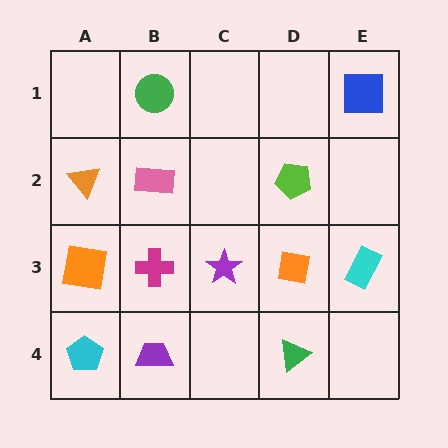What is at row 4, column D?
A green triangle.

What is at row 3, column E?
A cyan rectangle.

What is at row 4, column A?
A cyan pentagon.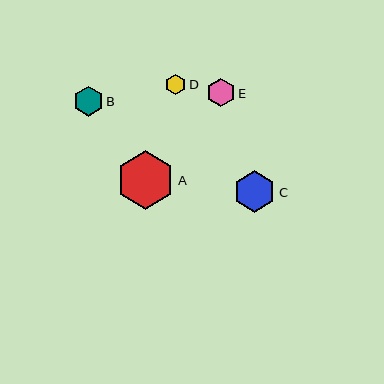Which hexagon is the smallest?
Hexagon D is the smallest with a size of approximately 21 pixels.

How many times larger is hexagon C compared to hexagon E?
Hexagon C is approximately 1.5 times the size of hexagon E.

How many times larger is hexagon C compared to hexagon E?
Hexagon C is approximately 1.5 times the size of hexagon E.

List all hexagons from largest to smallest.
From largest to smallest: A, C, B, E, D.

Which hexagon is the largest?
Hexagon A is the largest with a size of approximately 58 pixels.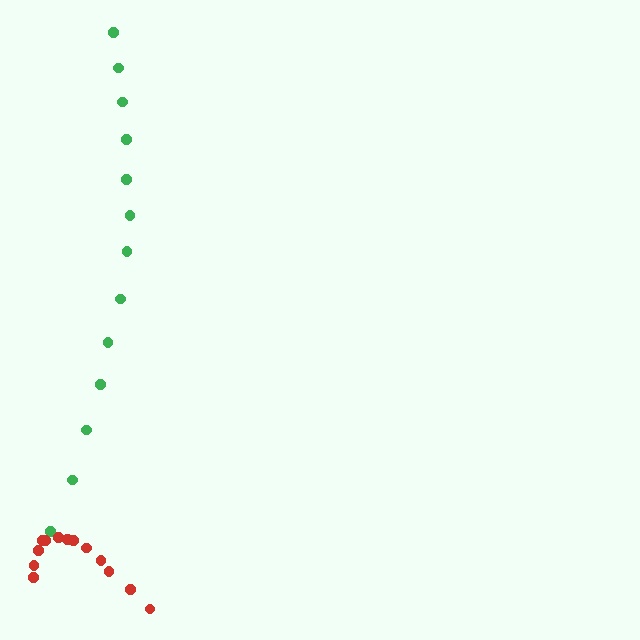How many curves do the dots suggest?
There are 2 distinct paths.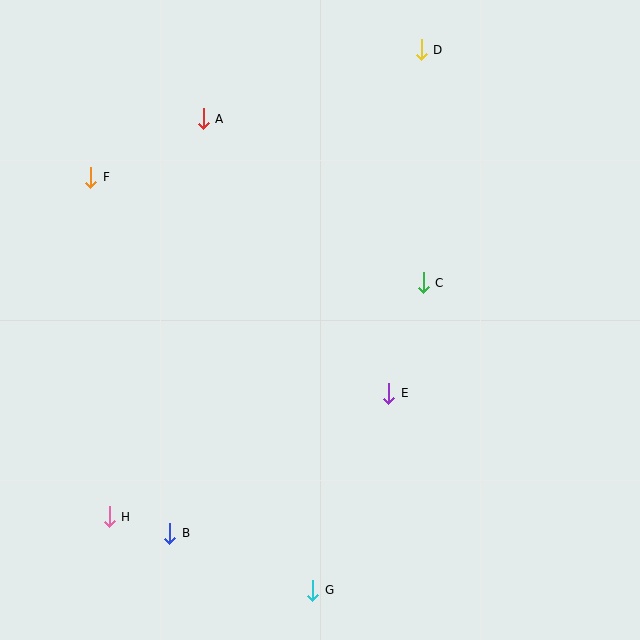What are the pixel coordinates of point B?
Point B is at (170, 533).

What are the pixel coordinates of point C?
Point C is at (423, 283).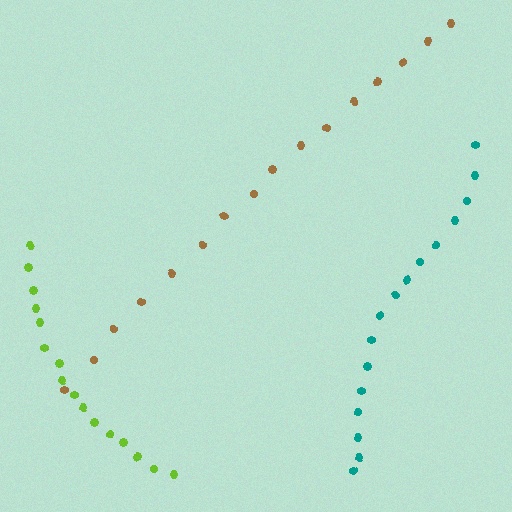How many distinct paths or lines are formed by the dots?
There are 3 distinct paths.